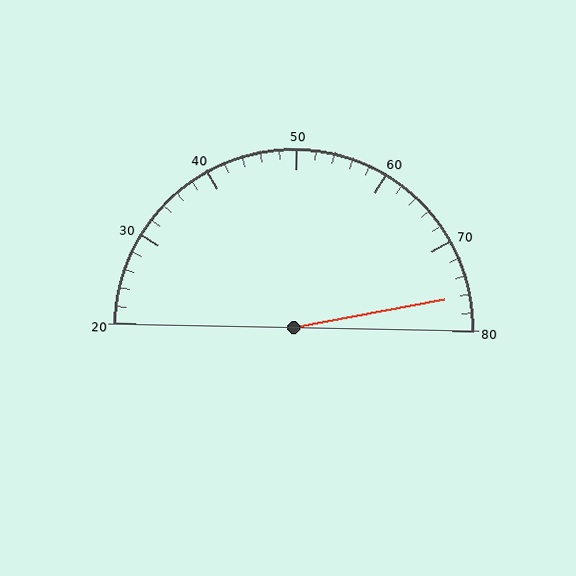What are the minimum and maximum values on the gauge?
The gauge ranges from 20 to 80.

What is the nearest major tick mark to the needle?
The nearest major tick mark is 80.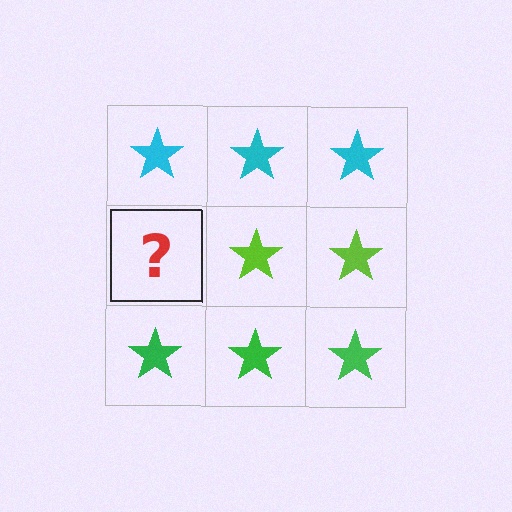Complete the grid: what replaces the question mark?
The question mark should be replaced with a lime star.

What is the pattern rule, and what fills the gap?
The rule is that each row has a consistent color. The gap should be filled with a lime star.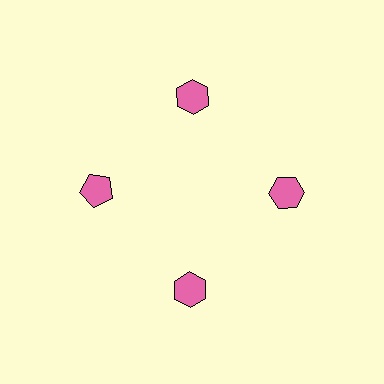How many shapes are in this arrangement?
There are 4 shapes arranged in a ring pattern.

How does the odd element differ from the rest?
It has a different shape: pentagon instead of hexagon.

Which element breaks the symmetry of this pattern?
The pink pentagon at roughly the 9 o'clock position breaks the symmetry. All other shapes are pink hexagons.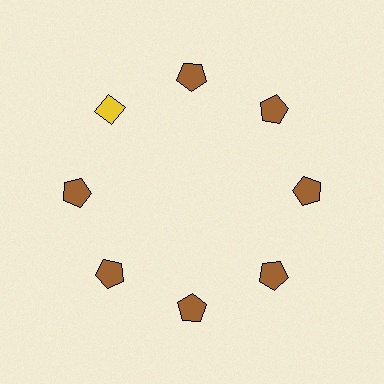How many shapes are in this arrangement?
There are 8 shapes arranged in a ring pattern.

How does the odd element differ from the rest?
It differs in both color (yellow instead of brown) and shape (diamond instead of pentagon).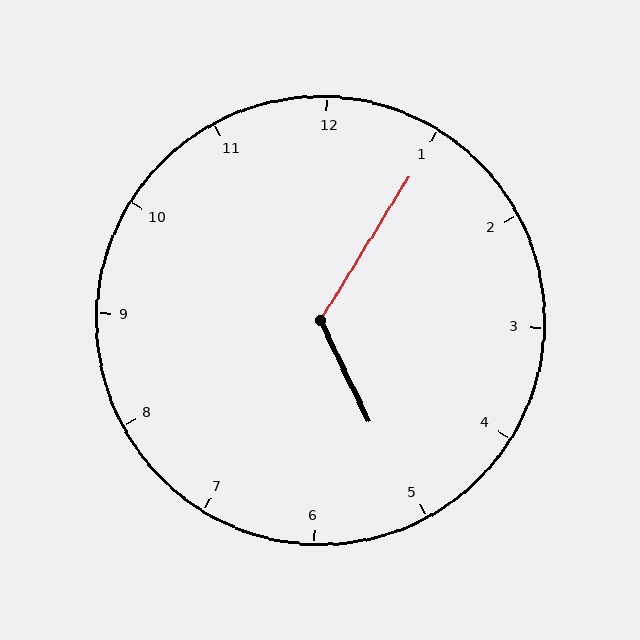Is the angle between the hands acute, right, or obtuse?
It is obtuse.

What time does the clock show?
5:05.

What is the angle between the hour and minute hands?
Approximately 122 degrees.